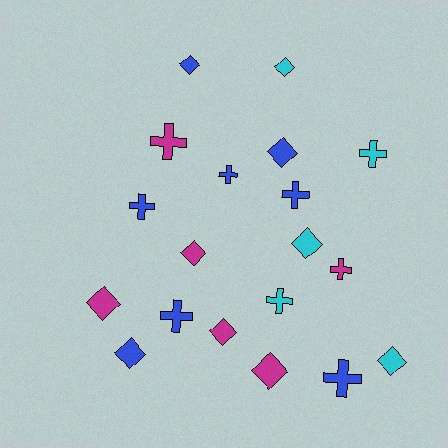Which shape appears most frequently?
Diamond, with 10 objects.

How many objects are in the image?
There are 19 objects.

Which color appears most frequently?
Blue, with 8 objects.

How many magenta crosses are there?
There are 2 magenta crosses.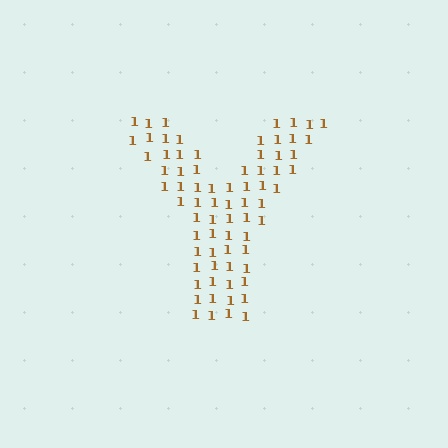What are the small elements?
The small elements are digit 1's.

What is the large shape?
The large shape is the letter Y.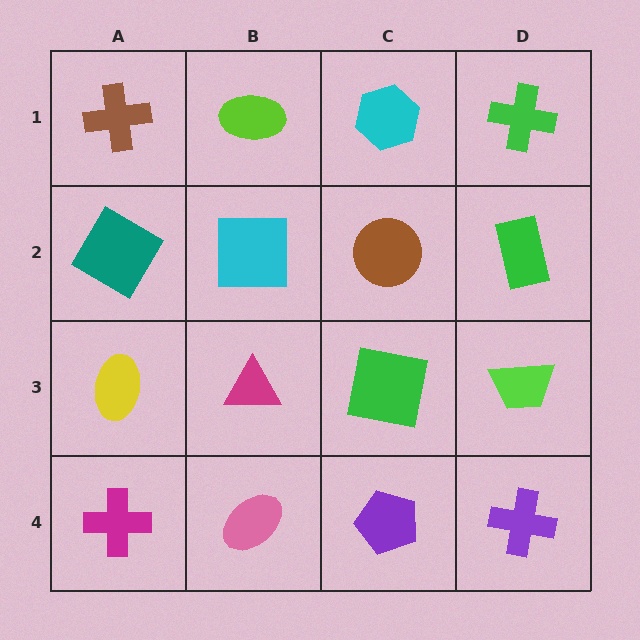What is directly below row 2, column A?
A yellow ellipse.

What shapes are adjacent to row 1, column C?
A brown circle (row 2, column C), a lime ellipse (row 1, column B), a green cross (row 1, column D).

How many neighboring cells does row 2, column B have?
4.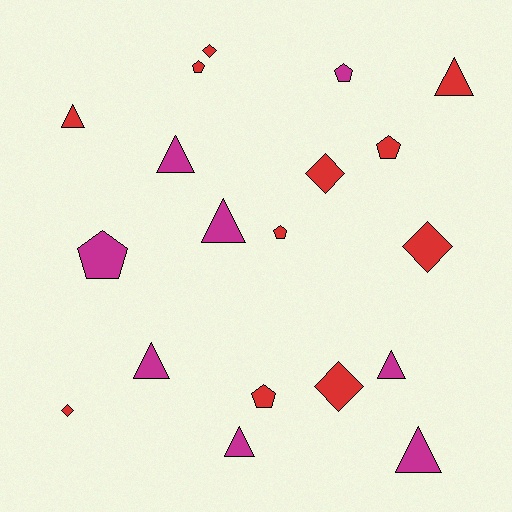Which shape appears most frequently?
Triangle, with 8 objects.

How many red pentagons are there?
There are 4 red pentagons.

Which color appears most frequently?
Red, with 11 objects.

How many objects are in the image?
There are 19 objects.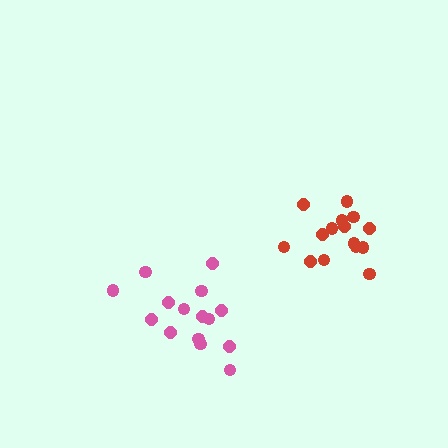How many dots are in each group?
Group 1: 15 dots, Group 2: 15 dots (30 total).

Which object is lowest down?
The pink cluster is bottommost.